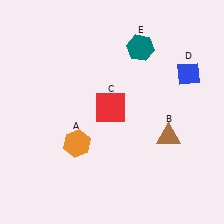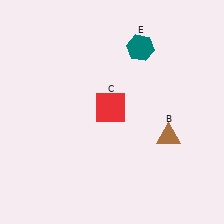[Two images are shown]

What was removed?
The orange hexagon (A), the blue diamond (D) were removed in Image 2.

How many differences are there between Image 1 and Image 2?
There are 2 differences between the two images.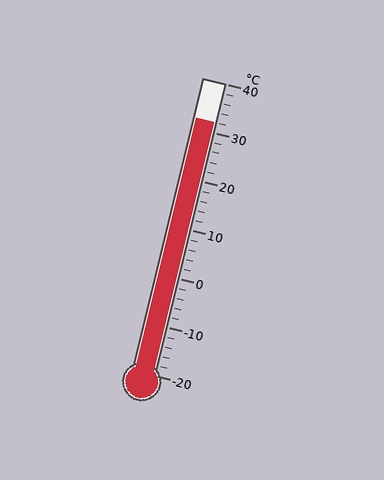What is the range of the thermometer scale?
The thermometer scale ranges from -20°C to 40°C.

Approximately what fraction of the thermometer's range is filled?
The thermometer is filled to approximately 85% of its range.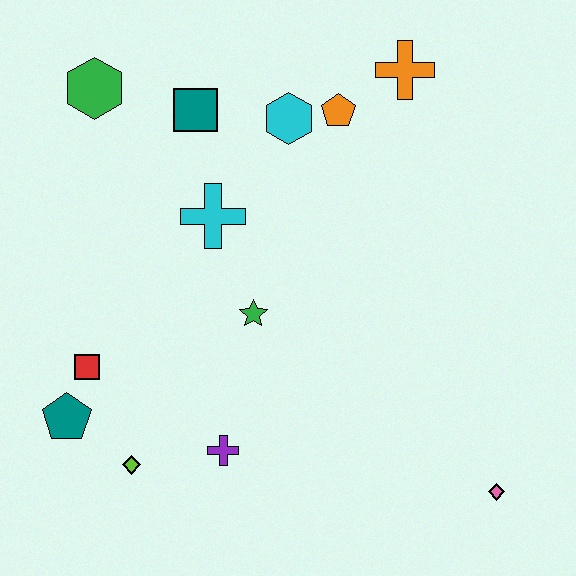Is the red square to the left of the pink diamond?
Yes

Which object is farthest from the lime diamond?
The orange cross is farthest from the lime diamond.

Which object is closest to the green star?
The cyan cross is closest to the green star.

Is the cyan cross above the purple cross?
Yes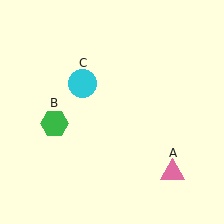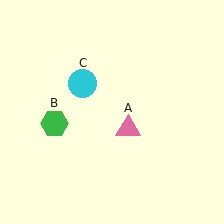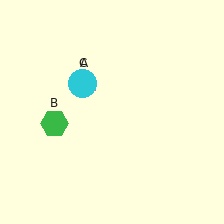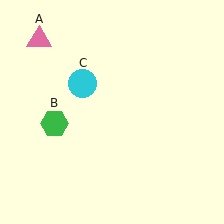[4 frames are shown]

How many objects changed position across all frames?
1 object changed position: pink triangle (object A).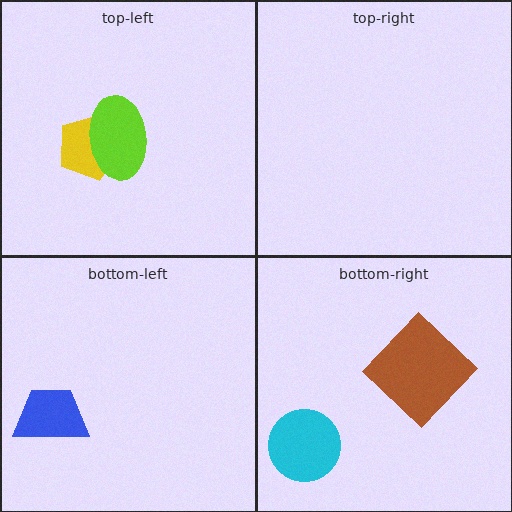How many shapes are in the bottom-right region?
2.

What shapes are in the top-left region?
The yellow pentagon, the lime ellipse.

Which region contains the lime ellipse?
The top-left region.